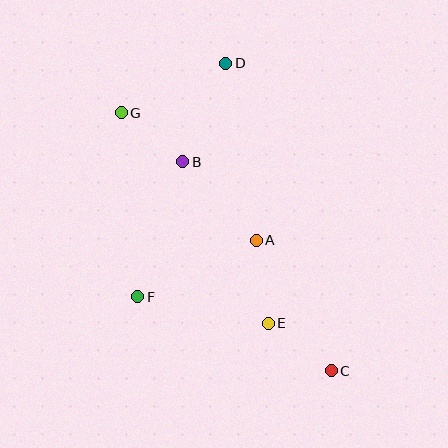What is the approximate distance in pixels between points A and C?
The distance between A and C is approximately 150 pixels.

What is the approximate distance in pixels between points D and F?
The distance between D and F is approximately 250 pixels.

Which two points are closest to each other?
Points B and G are closest to each other.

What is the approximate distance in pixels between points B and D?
The distance between B and D is approximately 107 pixels.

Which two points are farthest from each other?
Points C and G are farthest from each other.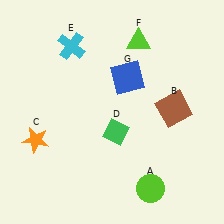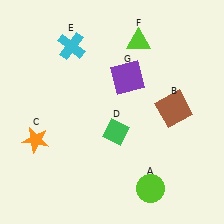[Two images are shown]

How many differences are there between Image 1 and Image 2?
There is 1 difference between the two images.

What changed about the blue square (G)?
In Image 1, G is blue. In Image 2, it changed to purple.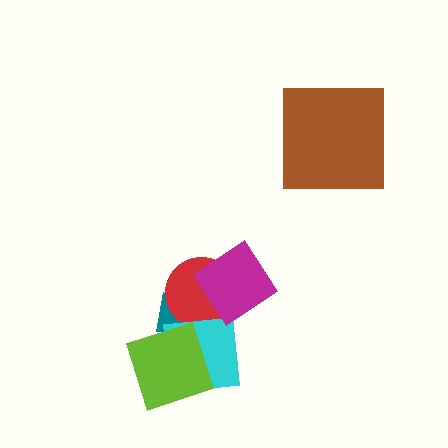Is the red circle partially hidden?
Yes, it is partially covered by another shape.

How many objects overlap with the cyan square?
3 objects overlap with the cyan square.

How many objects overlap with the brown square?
0 objects overlap with the brown square.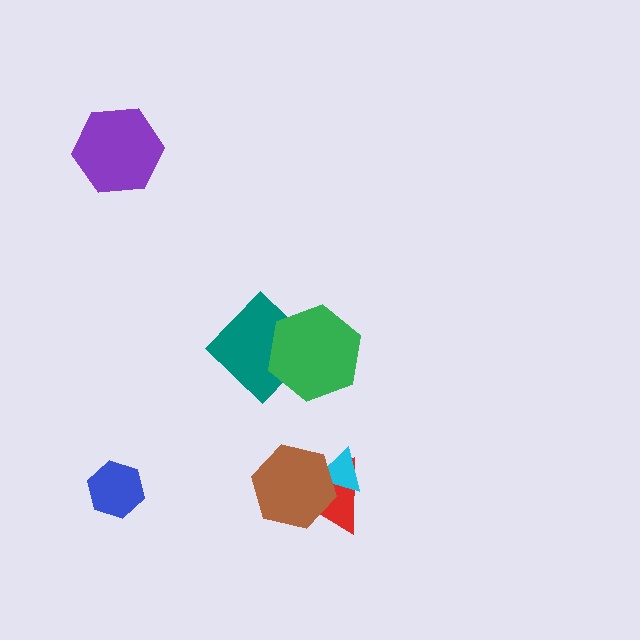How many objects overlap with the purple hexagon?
0 objects overlap with the purple hexagon.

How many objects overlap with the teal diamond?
1 object overlaps with the teal diamond.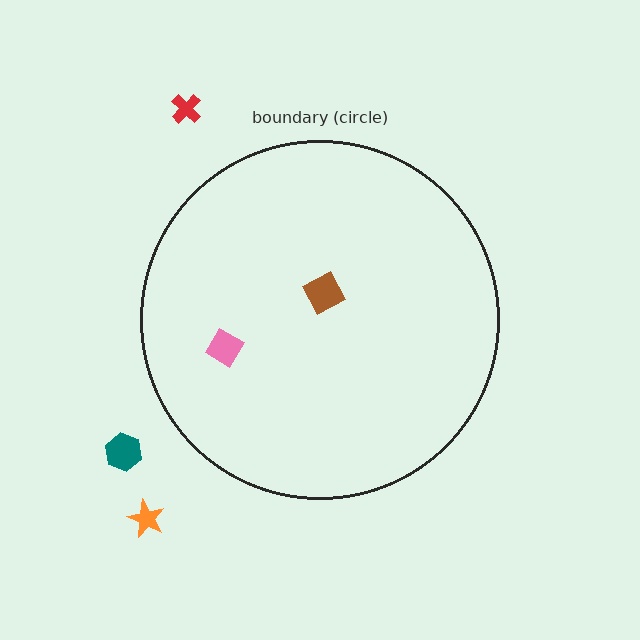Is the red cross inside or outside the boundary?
Outside.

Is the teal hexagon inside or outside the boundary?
Outside.